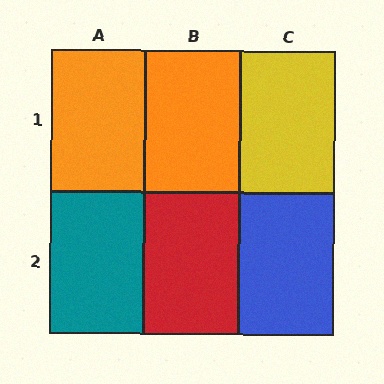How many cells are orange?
2 cells are orange.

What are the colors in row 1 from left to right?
Orange, orange, yellow.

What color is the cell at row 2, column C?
Blue.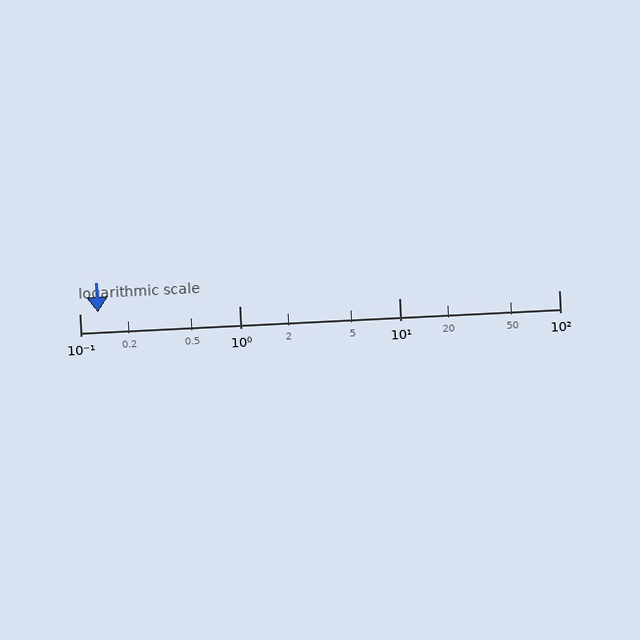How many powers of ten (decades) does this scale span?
The scale spans 3 decades, from 0.1 to 100.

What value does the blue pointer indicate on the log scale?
The pointer indicates approximately 0.13.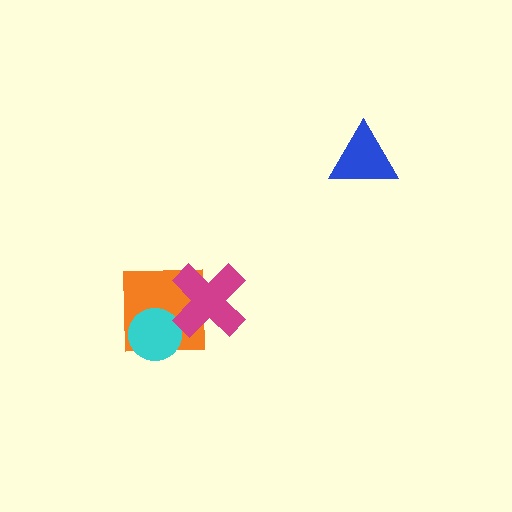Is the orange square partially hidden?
Yes, it is partially covered by another shape.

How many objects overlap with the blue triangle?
0 objects overlap with the blue triangle.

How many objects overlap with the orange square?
2 objects overlap with the orange square.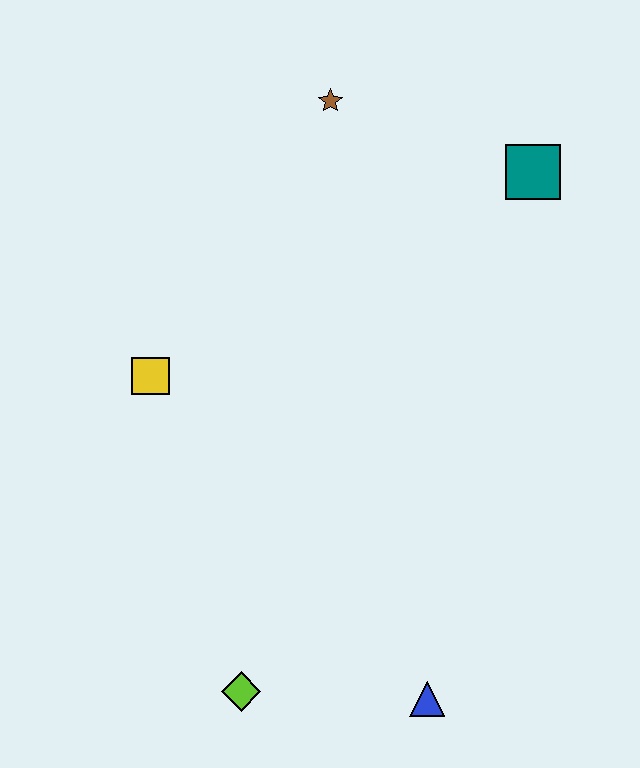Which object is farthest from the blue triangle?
The brown star is farthest from the blue triangle.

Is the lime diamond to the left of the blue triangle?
Yes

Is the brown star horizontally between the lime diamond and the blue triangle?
Yes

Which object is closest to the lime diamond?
The blue triangle is closest to the lime diamond.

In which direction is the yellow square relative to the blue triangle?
The yellow square is above the blue triangle.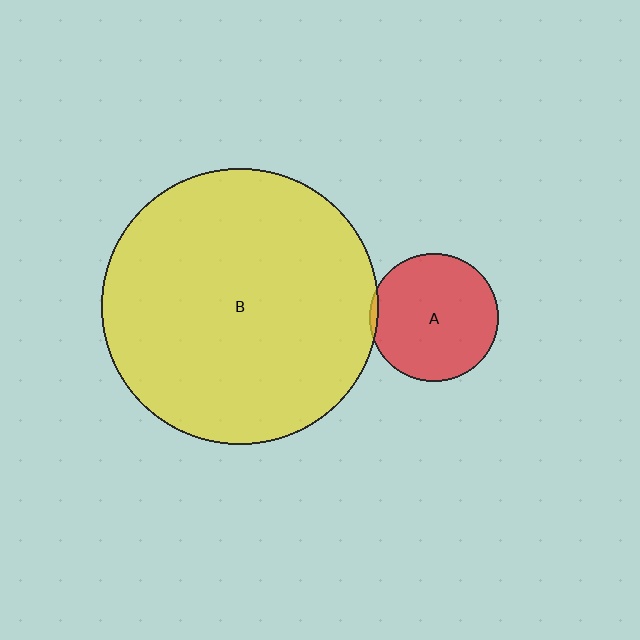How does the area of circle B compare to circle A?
Approximately 4.6 times.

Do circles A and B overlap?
Yes.